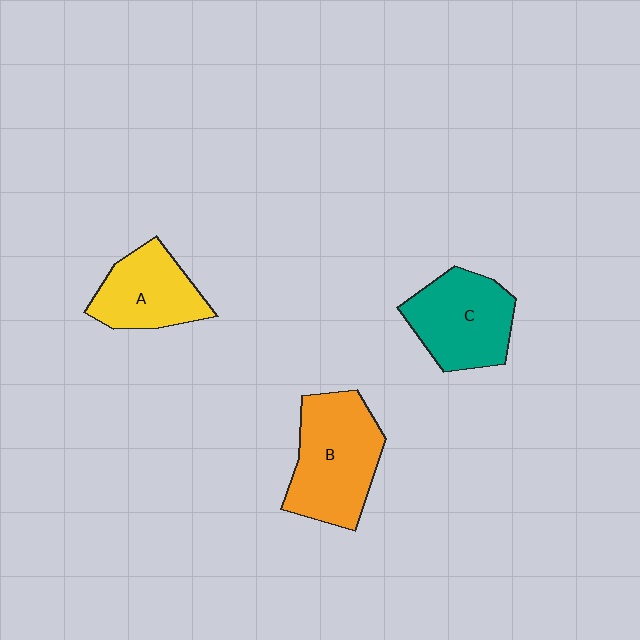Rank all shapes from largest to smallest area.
From largest to smallest: B (orange), C (teal), A (yellow).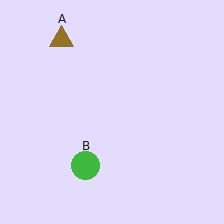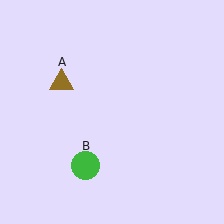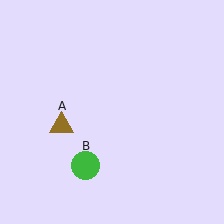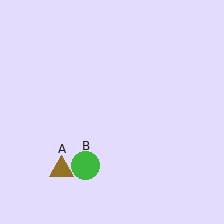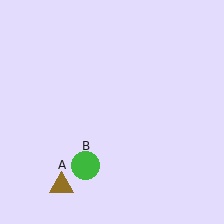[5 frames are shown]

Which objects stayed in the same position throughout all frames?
Green circle (object B) remained stationary.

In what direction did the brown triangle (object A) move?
The brown triangle (object A) moved down.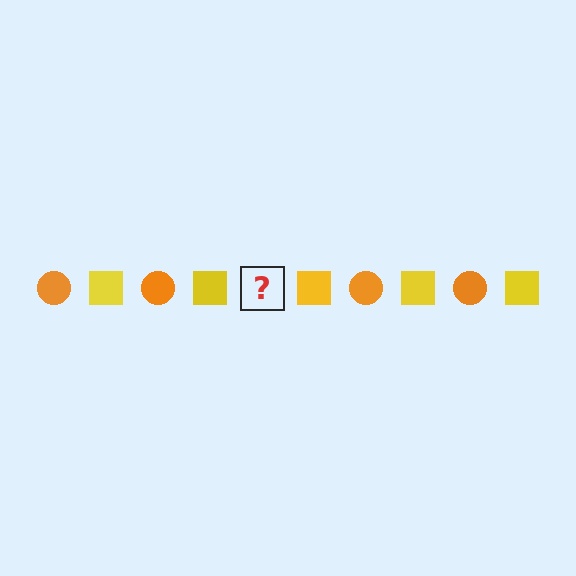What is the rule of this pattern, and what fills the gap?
The rule is that the pattern alternates between orange circle and yellow square. The gap should be filled with an orange circle.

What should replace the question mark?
The question mark should be replaced with an orange circle.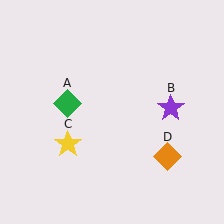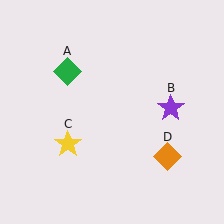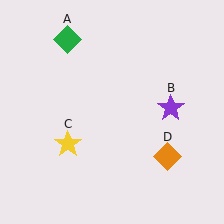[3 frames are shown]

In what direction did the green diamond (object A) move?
The green diamond (object A) moved up.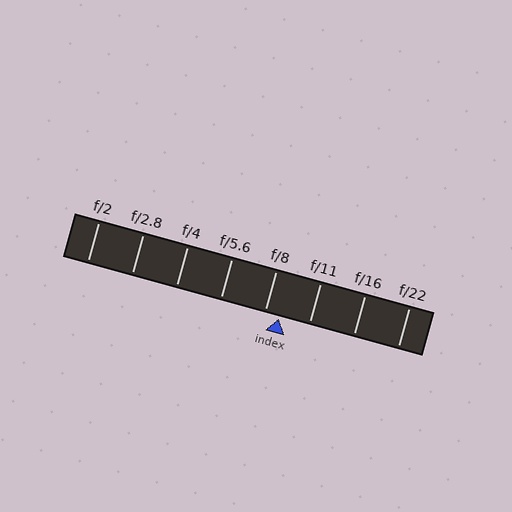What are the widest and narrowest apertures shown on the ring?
The widest aperture shown is f/2 and the narrowest is f/22.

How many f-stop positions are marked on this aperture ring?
There are 8 f-stop positions marked.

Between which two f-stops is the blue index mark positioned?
The index mark is between f/8 and f/11.